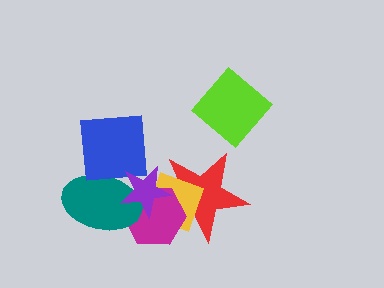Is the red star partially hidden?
Yes, it is partially covered by another shape.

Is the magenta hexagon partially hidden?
Yes, it is partially covered by another shape.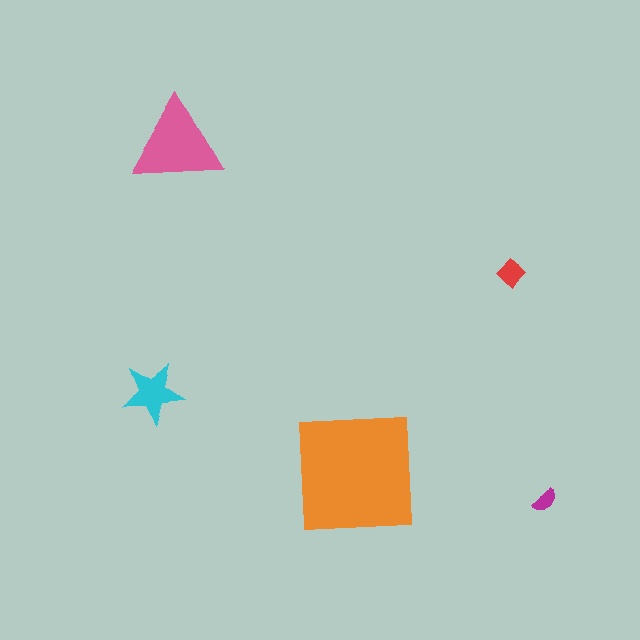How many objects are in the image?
There are 5 objects in the image.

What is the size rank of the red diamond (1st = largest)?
4th.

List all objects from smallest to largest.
The magenta semicircle, the red diamond, the cyan star, the pink triangle, the orange square.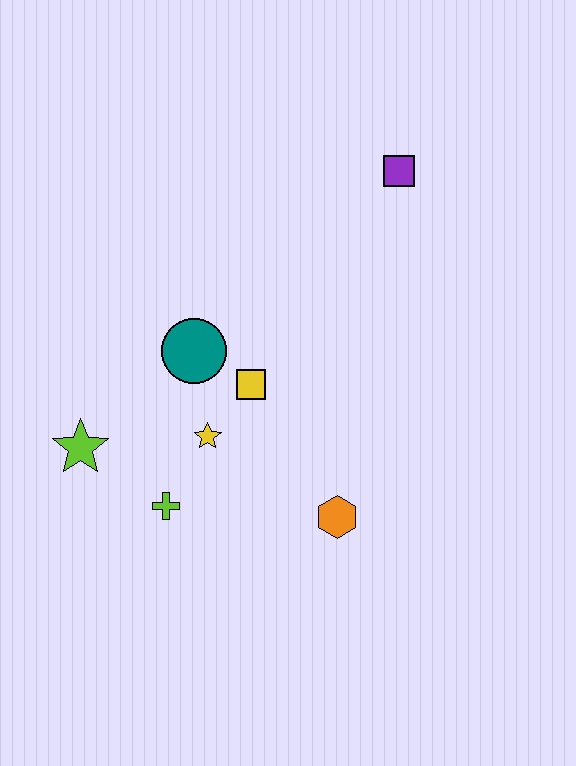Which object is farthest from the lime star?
The purple square is farthest from the lime star.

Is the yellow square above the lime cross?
Yes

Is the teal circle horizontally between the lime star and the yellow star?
Yes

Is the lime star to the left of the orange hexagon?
Yes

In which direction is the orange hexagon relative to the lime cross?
The orange hexagon is to the right of the lime cross.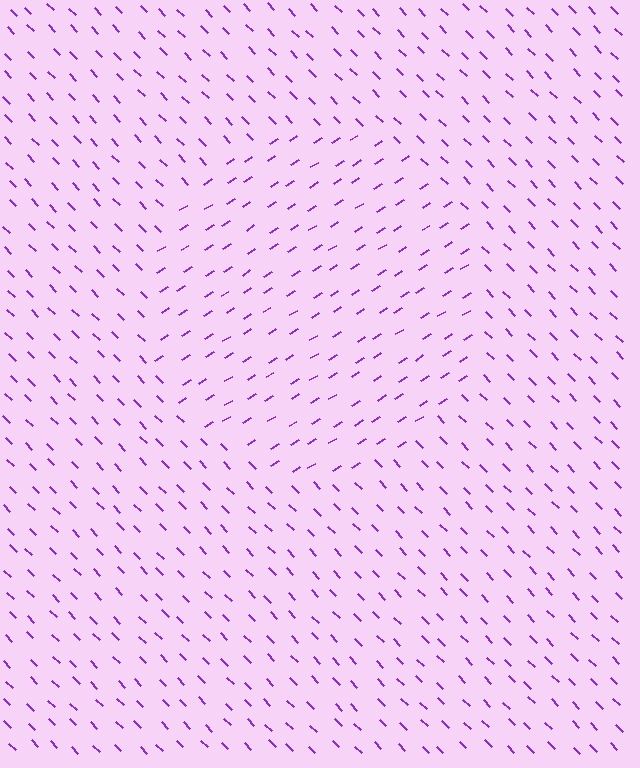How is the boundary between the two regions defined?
The boundary is defined purely by a change in line orientation (approximately 78 degrees difference). All lines are the same color and thickness.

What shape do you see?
I see a circle.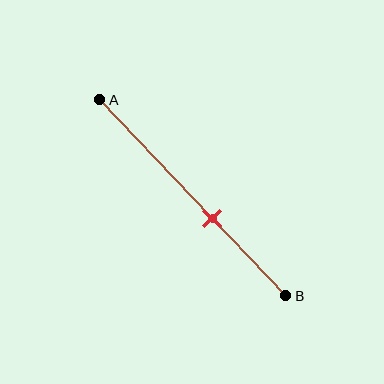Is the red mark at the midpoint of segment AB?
No, the mark is at about 60% from A, not at the 50% midpoint.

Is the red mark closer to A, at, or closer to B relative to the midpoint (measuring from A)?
The red mark is closer to point B than the midpoint of segment AB.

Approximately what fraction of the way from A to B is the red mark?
The red mark is approximately 60% of the way from A to B.